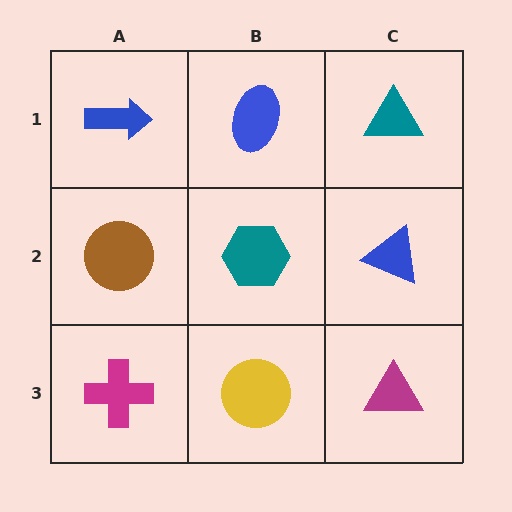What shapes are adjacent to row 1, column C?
A blue triangle (row 2, column C), a blue ellipse (row 1, column B).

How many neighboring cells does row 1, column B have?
3.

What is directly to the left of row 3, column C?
A yellow circle.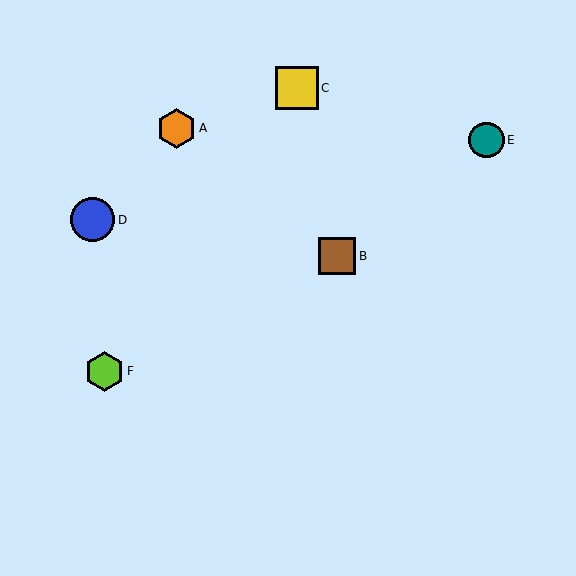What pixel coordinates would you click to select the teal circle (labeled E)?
Click at (486, 140) to select the teal circle E.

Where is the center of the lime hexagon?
The center of the lime hexagon is at (104, 371).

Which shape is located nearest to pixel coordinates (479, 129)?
The teal circle (labeled E) at (486, 140) is nearest to that location.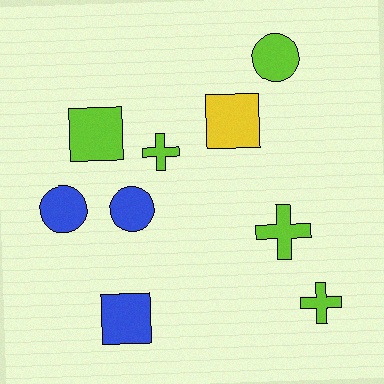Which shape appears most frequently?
Cross, with 3 objects.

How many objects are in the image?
There are 9 objects.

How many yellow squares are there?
There is 1 yellow square.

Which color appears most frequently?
Lime, with 5 objects.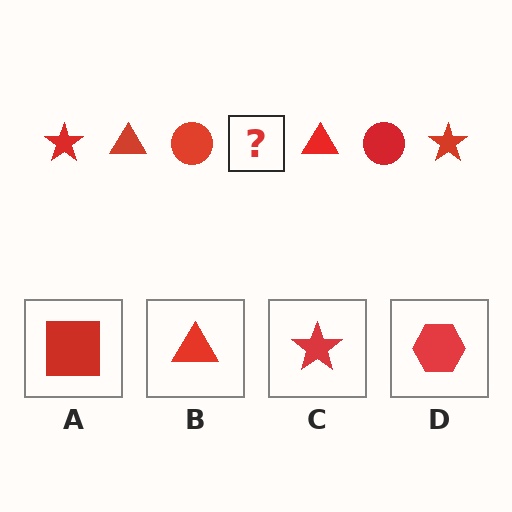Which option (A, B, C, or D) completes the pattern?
C.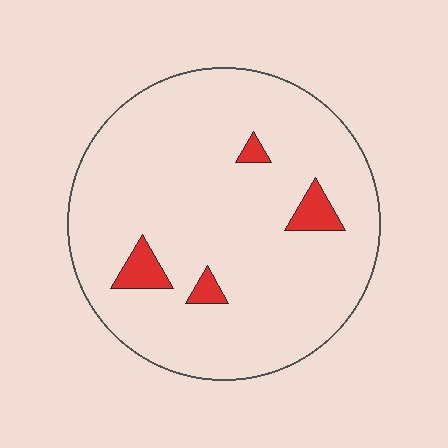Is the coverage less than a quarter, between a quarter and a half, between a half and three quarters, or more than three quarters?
Less than a quarter.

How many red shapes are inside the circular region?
4.